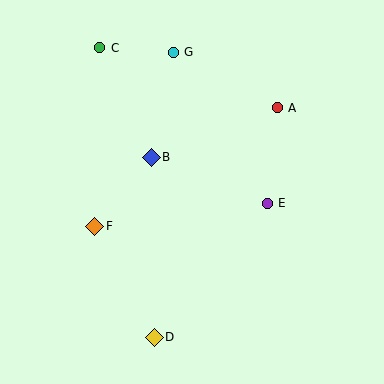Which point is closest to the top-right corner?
Point A is closest to the top-right corner.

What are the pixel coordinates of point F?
Point F is at (95, 226).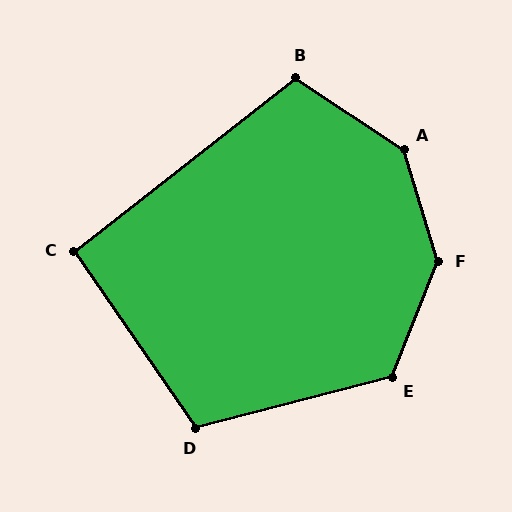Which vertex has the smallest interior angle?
C, at approximately 93 degrees.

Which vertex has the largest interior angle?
F, at approximately 141 degrees.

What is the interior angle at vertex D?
Approximately 110 degrees (obtuse).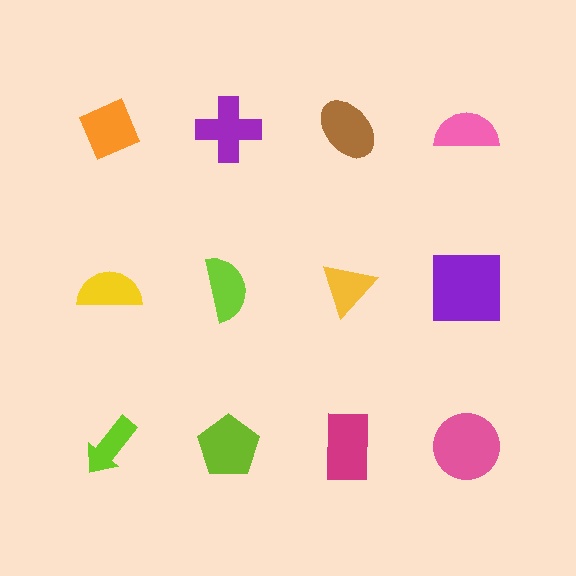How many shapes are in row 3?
4 shapes.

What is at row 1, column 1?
An orange diamond.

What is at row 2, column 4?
A purple square.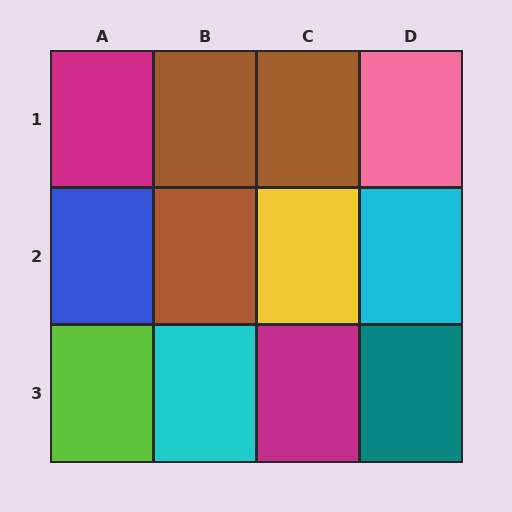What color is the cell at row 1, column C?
Brown.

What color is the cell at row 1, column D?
Pink.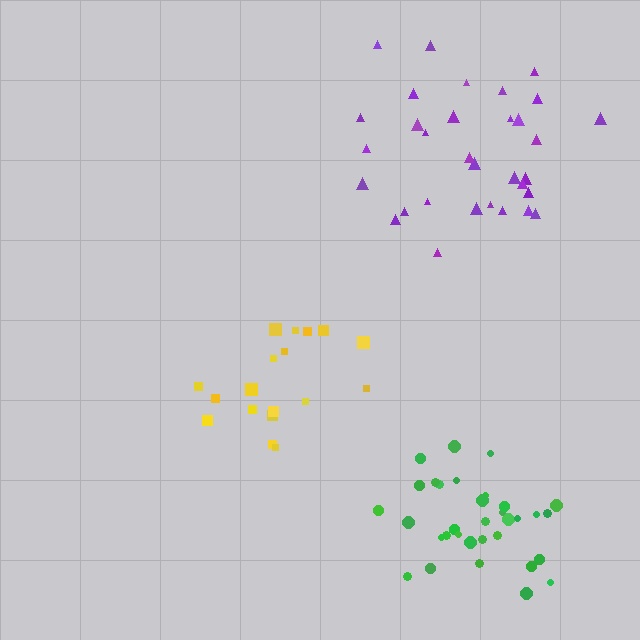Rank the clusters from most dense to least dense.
green, purple, yellow.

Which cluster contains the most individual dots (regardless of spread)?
Green (33).